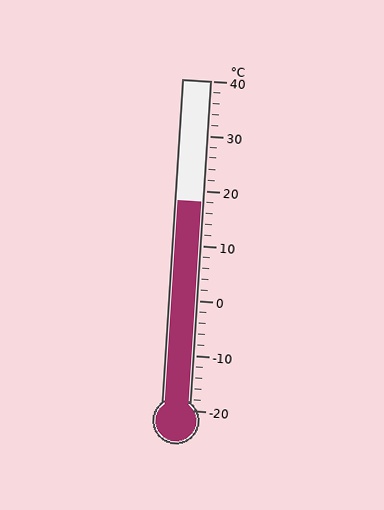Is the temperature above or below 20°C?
The temperature is below 20°C.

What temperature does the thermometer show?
The thermometer shows approximately 18°C.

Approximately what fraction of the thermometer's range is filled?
The thermometer is filled to approximately 65% of its range.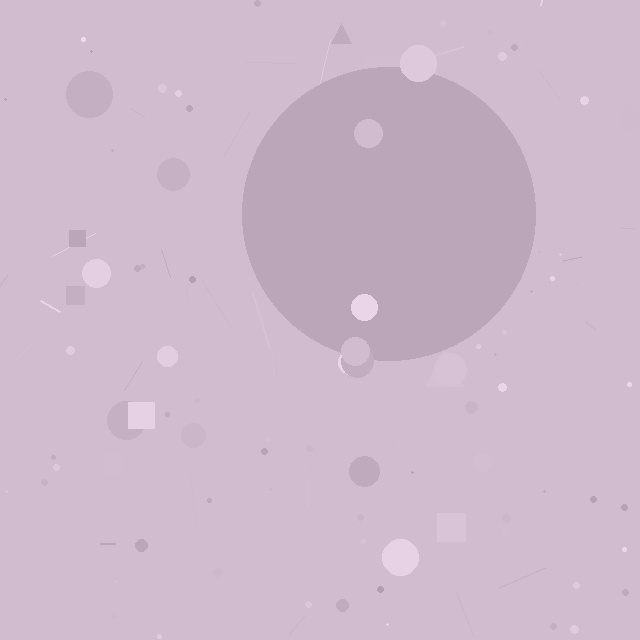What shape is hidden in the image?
A circle is hidden in the image.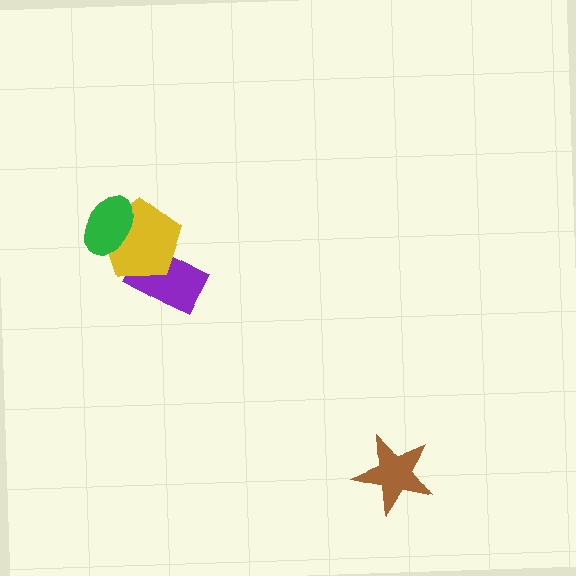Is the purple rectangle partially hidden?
Yes, it is partially covered by another shape.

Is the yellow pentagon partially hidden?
Yes, it is partially covered by another shape.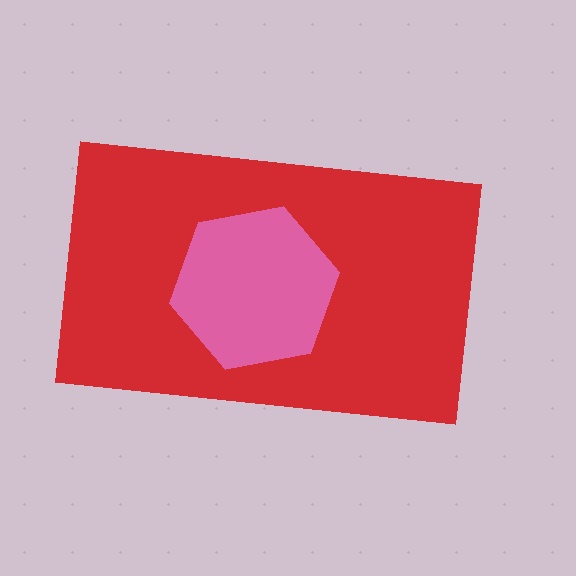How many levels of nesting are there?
2.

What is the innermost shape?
The pink hexagon.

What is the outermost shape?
The red rectangle.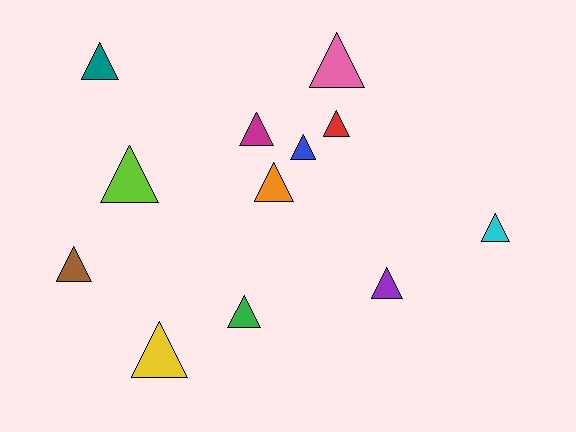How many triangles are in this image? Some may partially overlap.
There are 12 triangles.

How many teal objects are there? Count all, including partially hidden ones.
There is 1 teal object.